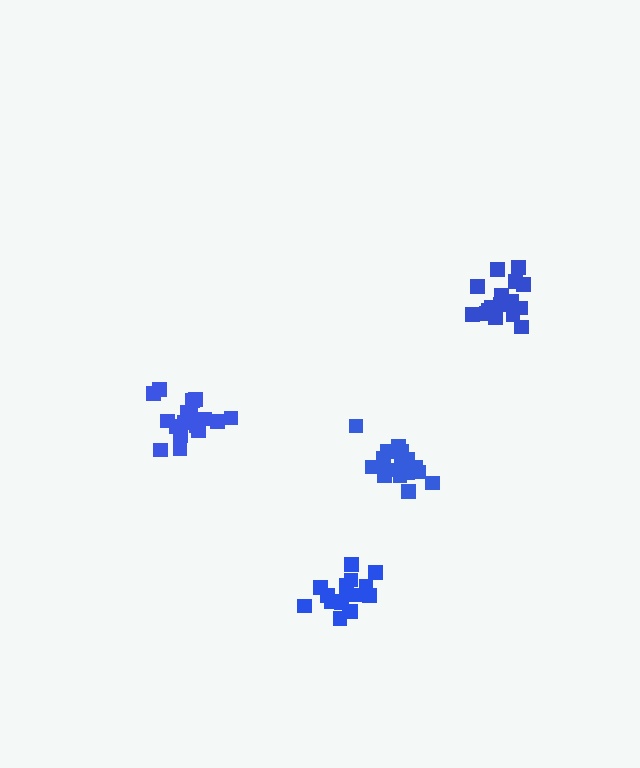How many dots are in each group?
Group 1: 18 dots, Group 2: 18 dots, Group 3: 17 dots, Group 4: 16 dots (69 total).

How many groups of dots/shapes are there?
There are 4 groups.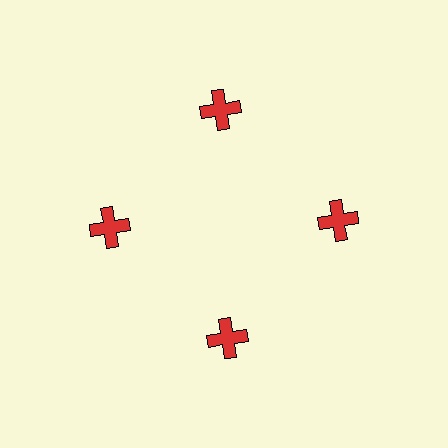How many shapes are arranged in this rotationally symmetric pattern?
There are 4 shapes, arranged in 4 groups of 1.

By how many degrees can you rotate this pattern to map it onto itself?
The pattern maps onto itself every 90 degrees of rotation.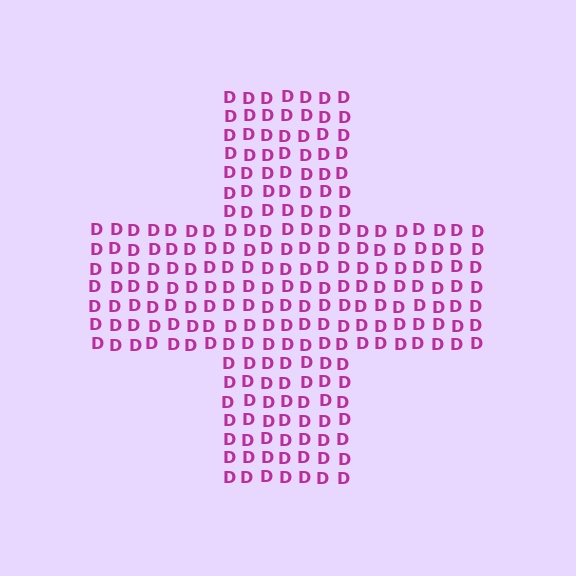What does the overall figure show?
The overall figure shows a cross.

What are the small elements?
The small elements are letter D's.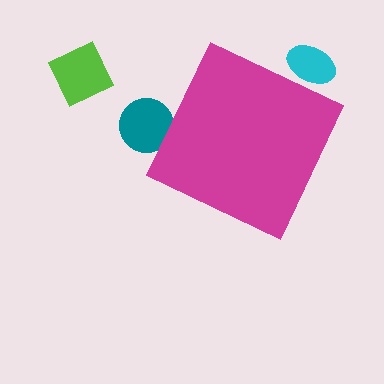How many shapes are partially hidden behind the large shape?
2 shapes are partially hidden.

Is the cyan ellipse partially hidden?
Yes, the cyan ellipse is partially hidden behind the magenta diamond.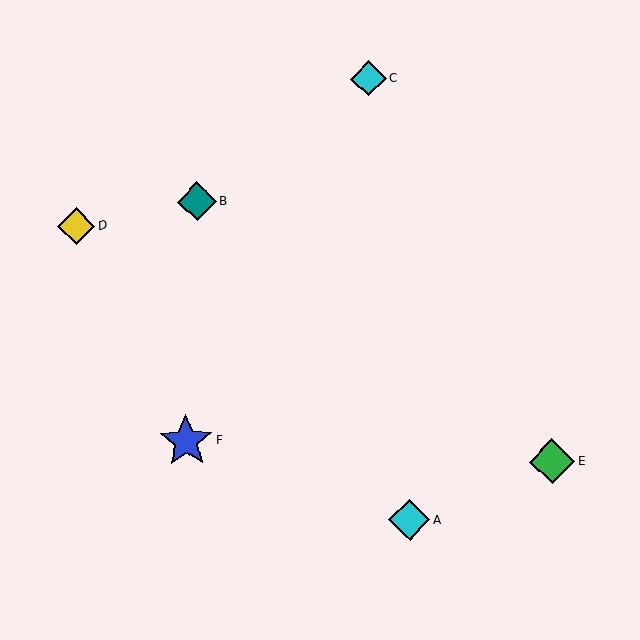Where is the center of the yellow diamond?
The center of the yellow diamond is at (76, 226).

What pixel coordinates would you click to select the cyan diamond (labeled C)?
Click at (369, 78) to select the cyan diamond C.